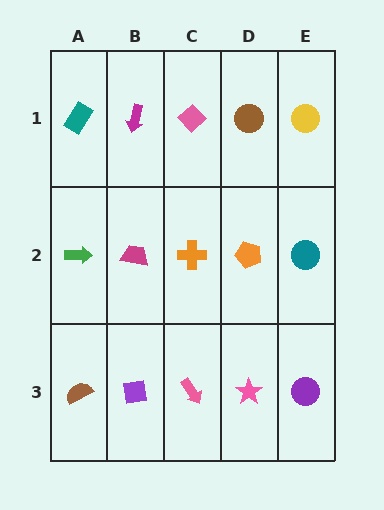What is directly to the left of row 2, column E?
An orange pentagon.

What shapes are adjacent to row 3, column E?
A teal circle (row 2, column E), a pink star (row 3, column D).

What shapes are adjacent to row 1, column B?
A magenta trapezoid (row 2, column B), a teal rectangle (row 1, column A), a pink diamond (row 1, column C).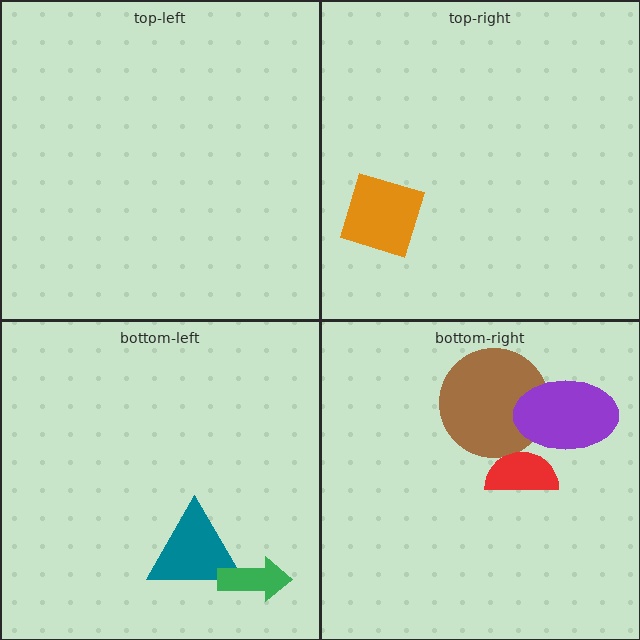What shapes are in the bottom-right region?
The brown circle, the red semicircle, the purple ellipse.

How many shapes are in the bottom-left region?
2.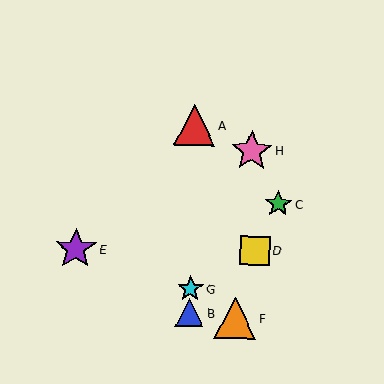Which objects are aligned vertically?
Objects A, B, G are aligned vertically.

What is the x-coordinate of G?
Object G is at x≈190.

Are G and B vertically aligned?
Yes, both are at x≈190.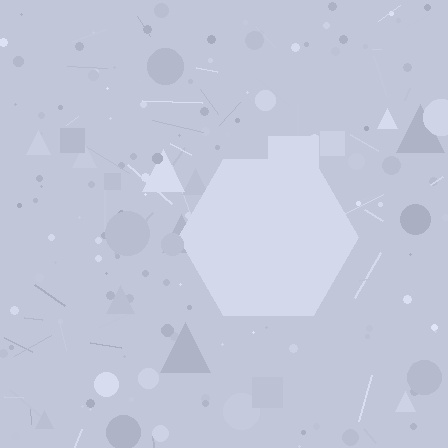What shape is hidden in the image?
A hexagon is hidden in the image.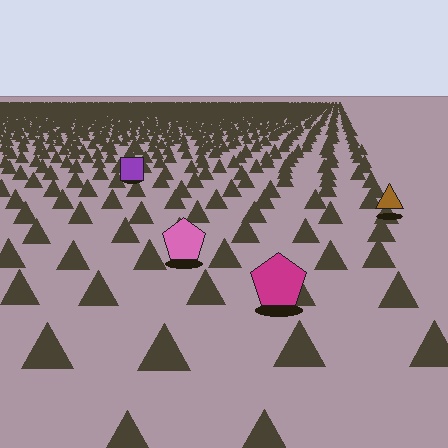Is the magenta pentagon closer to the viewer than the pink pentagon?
Yes. The magenta pentagon is closer — you can tell from the texture gradient: the ground texture is coarser near it.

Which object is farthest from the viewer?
The purple square is farthest from the viewer. It appears smaller and the ground texture around it is denser.